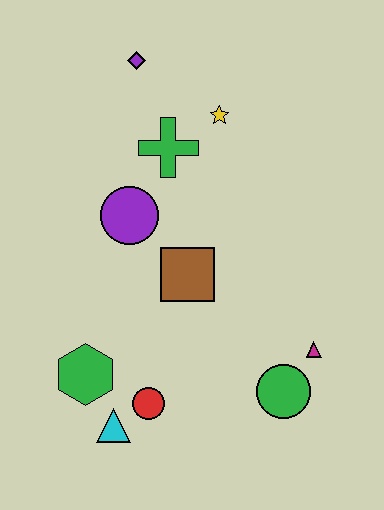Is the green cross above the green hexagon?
Yes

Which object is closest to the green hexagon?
The cyan triangle is closest to the green hexagon.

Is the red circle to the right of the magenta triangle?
No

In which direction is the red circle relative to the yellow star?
The red circle is below the yellow star.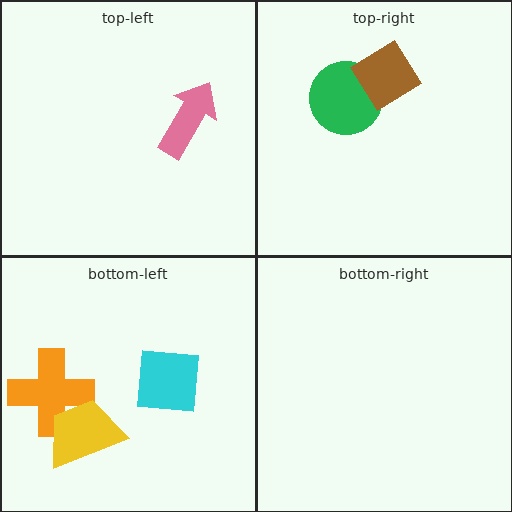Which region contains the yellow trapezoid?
The bottom-left region.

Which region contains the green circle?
The top-right region.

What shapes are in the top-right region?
The green circle, the brown diamond.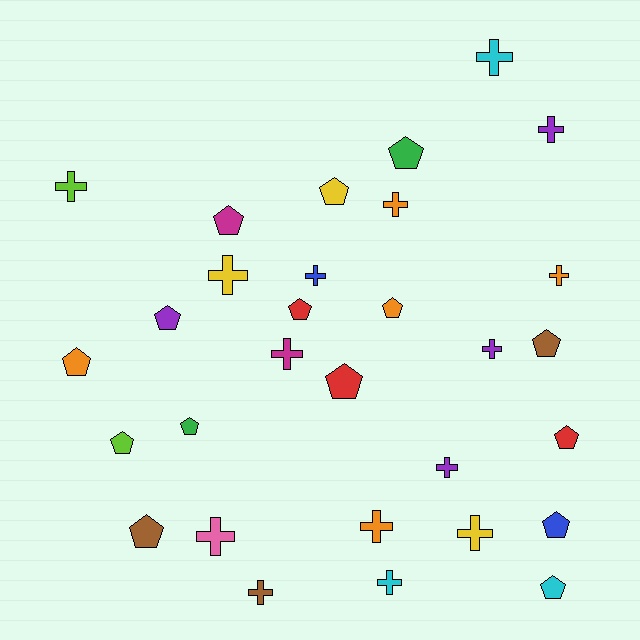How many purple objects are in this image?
There are 4 purple objects.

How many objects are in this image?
There are 30 objects.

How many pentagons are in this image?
There are 15 pentagons.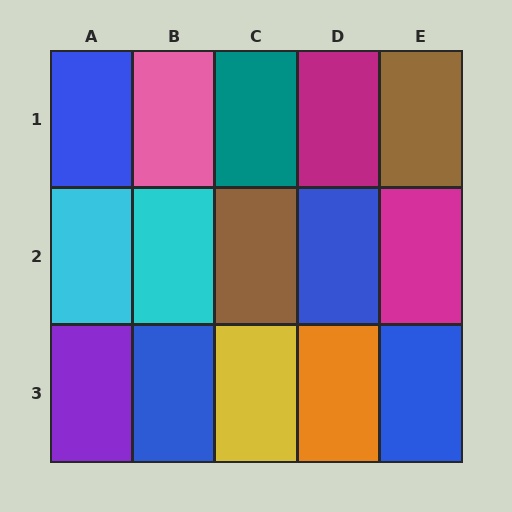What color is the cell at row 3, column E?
Blue.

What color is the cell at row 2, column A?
Cyan.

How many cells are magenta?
2 cells are magenta.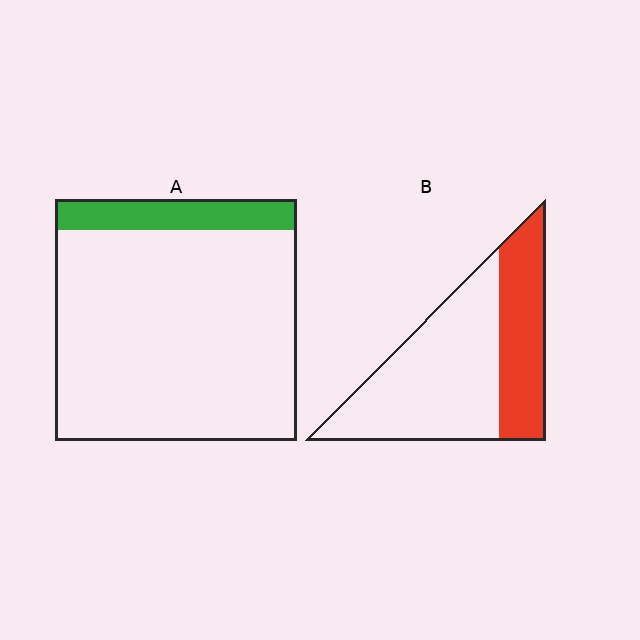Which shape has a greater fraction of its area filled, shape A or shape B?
Shape B.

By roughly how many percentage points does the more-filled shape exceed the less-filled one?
By roughly 20 percentage points (B over A).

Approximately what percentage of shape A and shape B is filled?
A is approximately 15% and B is approximately 35%.